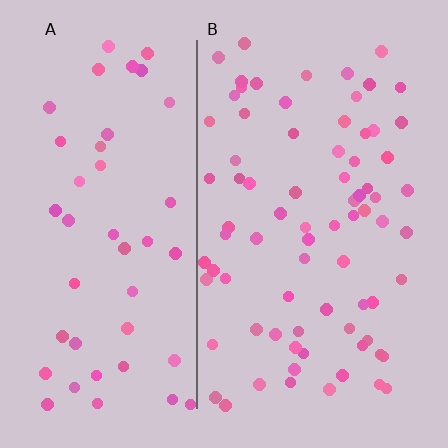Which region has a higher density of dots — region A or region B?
B (the right).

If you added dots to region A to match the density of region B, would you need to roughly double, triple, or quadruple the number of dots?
Approximately double.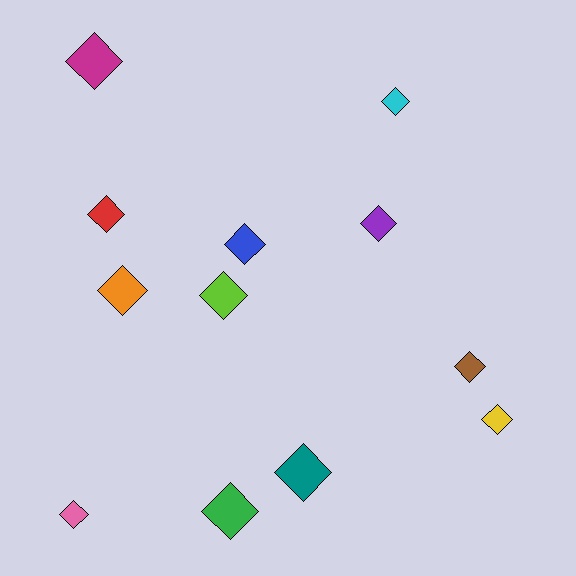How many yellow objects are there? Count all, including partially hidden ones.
There is 1 yellow object.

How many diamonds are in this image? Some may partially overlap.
There are 12 diamonds.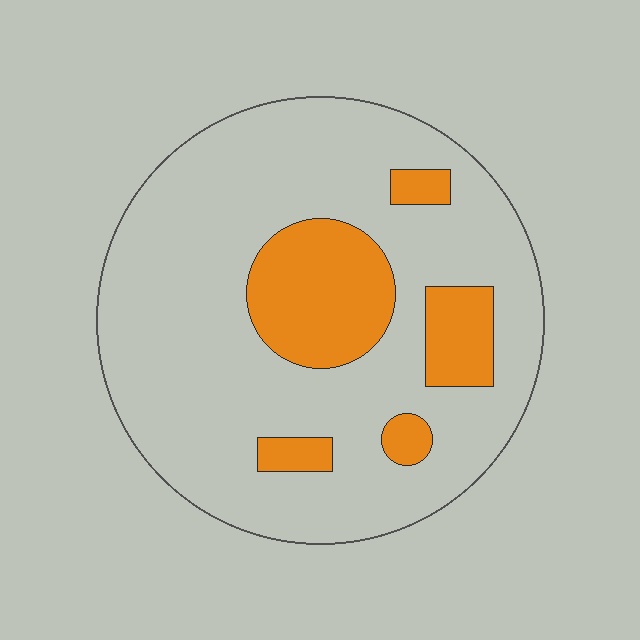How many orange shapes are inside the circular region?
5.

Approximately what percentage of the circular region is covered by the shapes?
Approximately 20%.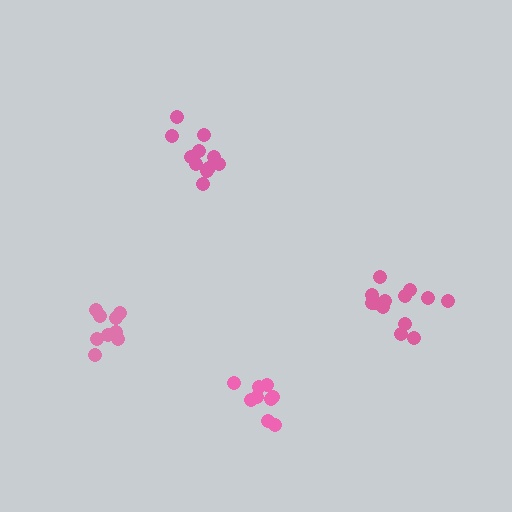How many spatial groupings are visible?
There are 4 spatial groupings.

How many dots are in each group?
Group 1: 11 dots, Group 2: 9 dots, Group 3: 9 dots, Group 4: 13 dots (42 total).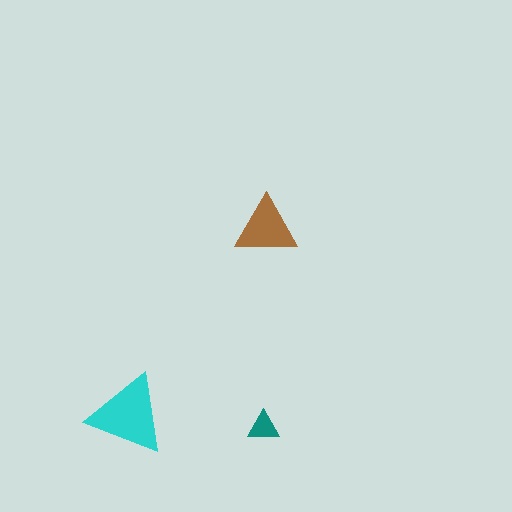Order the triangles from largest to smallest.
the cyan one, the brown one, the teal one.